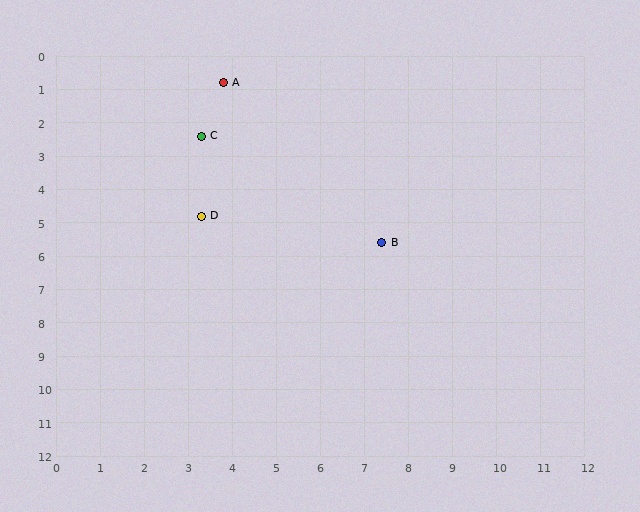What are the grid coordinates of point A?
Point A is at approximately (3.8, 0.8).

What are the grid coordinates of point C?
Point C is at approximately (3.3, 2.4).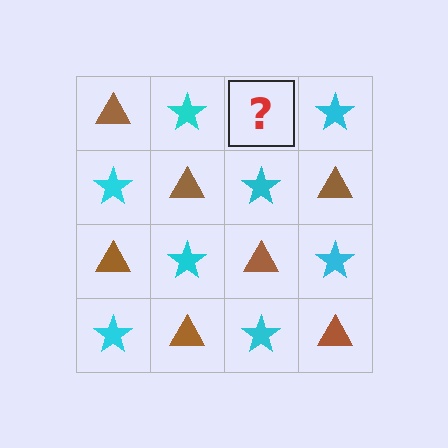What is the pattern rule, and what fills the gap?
The rule is that it alternates brown triangle and cyan star in a checkerboard pattern. The gap should be filled with a brown triangle.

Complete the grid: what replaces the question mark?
The question mark should be replaced with a brown triangle.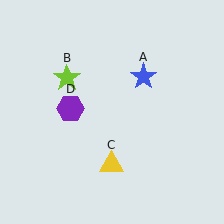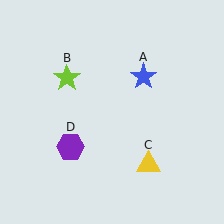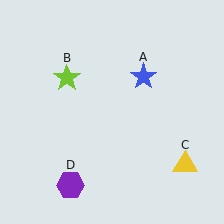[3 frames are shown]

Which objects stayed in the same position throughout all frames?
Blue star (object A) and lime star (object B) remained stationary.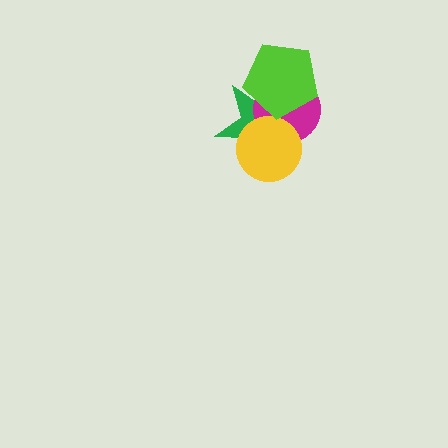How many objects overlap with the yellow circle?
2 objects overlap with the yellow circle.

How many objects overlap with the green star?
3 objects overlap with the green star.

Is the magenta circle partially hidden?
Yes, it is partially covered by another shape.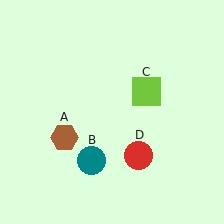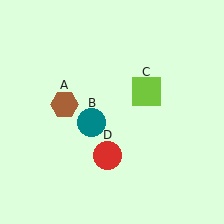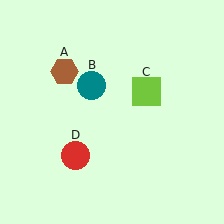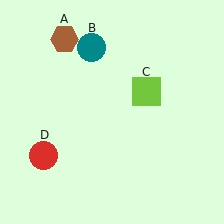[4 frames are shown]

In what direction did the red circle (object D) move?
The red circle (object D) moved left.